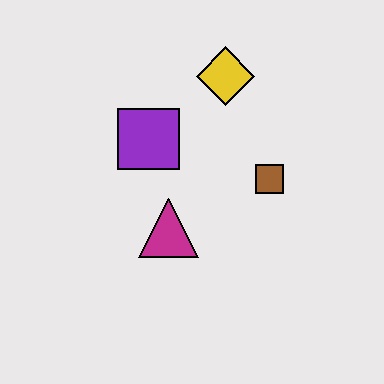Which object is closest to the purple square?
The magenta triangle is closest to the purple square.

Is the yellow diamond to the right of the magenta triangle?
Yes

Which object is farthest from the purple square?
The brown square is farthest from the purple square.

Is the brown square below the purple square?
Yes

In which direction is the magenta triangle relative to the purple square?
The magenta triangle is below the purple square.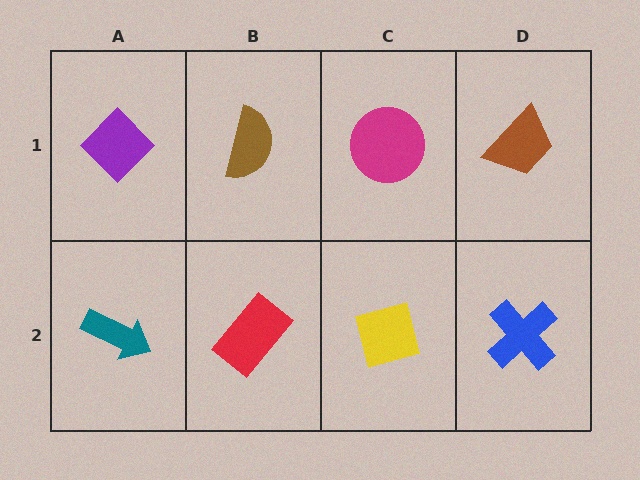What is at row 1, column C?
A magenta circle.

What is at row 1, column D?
A brown trapezoid.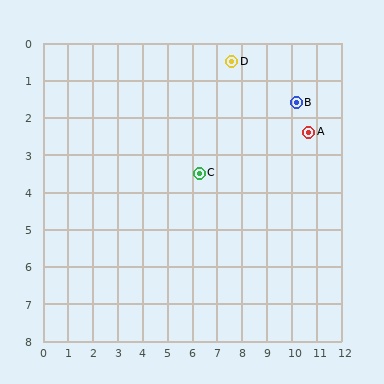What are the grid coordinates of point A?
Point A is at approximately (10.7, 2.4).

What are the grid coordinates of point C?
Point C is at approximately (6.3, 3.5).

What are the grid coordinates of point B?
Point B is at approximately (10.2, 1.6).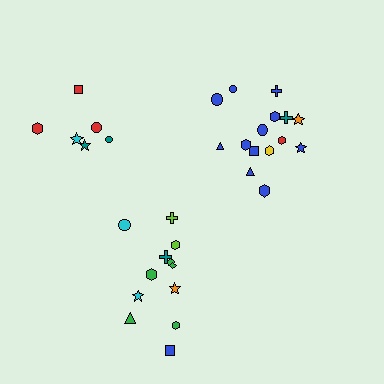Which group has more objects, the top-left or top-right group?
The top-right group.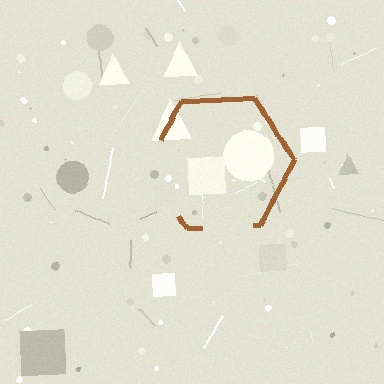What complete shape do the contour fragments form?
The contour fragments form a hexagon.